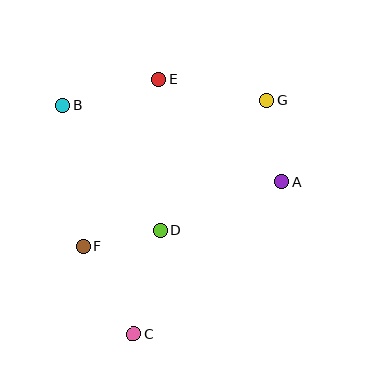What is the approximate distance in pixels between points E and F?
The distance between E and F is approximately 183 pixels.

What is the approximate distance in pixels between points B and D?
The distance between B and D is approximately 159 pixels.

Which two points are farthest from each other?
Points C and G are farthest from each other.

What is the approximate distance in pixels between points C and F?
The distance between C and F is approximately 101 pixels.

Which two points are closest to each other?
Points D and F are closest to each other.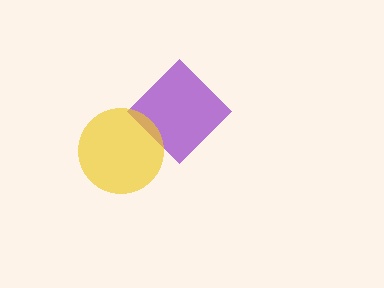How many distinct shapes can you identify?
There are 2 distinct shapes: a purple diamond, a yellow circle.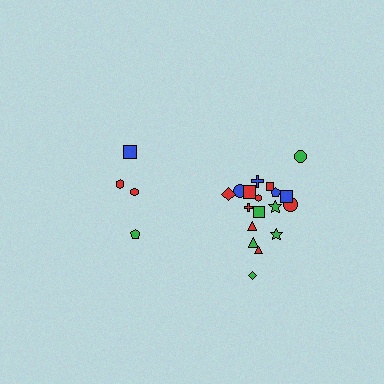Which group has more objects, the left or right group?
The right group.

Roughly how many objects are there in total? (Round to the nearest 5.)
Roughly 20 objects in total.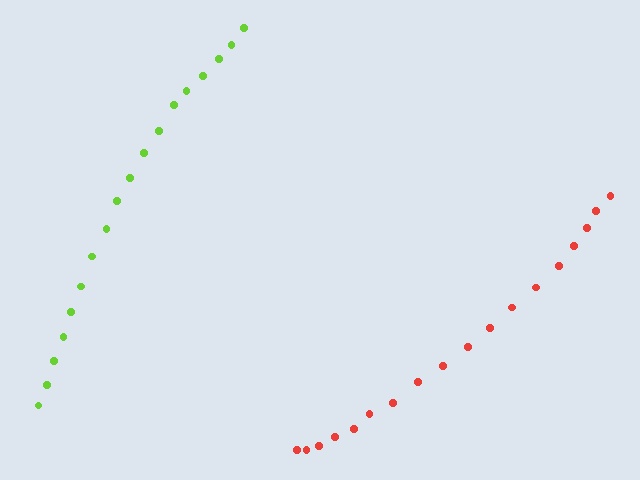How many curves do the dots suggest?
There are 2 distinct paths.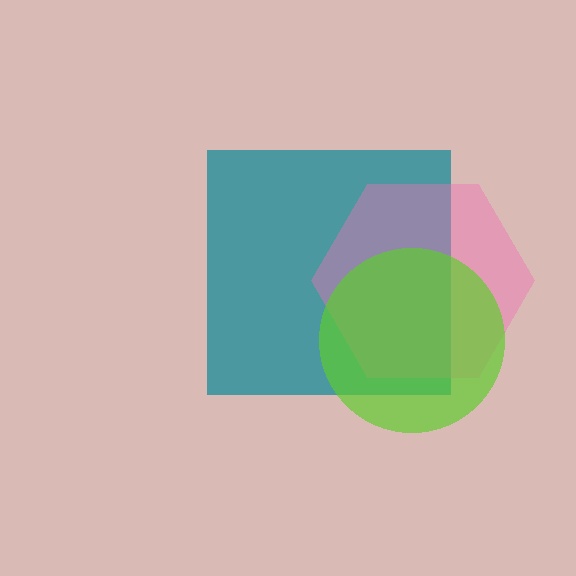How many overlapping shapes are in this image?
There are 3 overlapping shapes in the image.